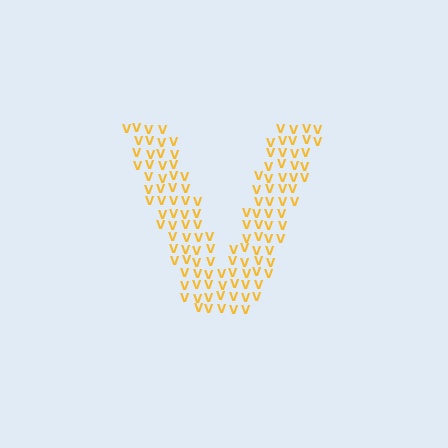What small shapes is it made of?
It is made of small letter V's.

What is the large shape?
The large shape is the letter V.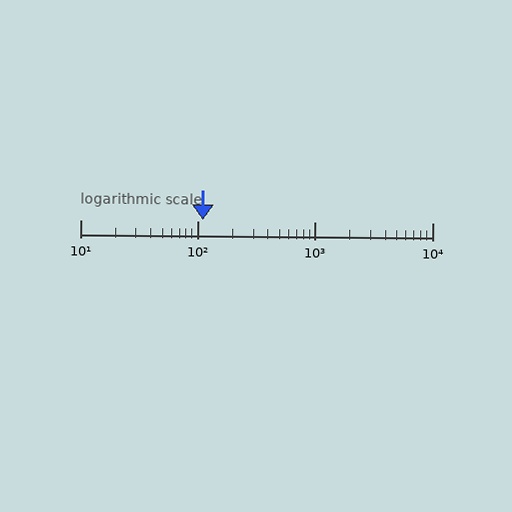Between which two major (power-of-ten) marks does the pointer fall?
The pointer is between 100 and 1000.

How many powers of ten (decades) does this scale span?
The scale spans 3 decades, from 10 to 10000.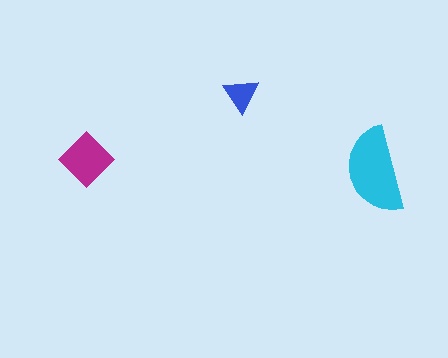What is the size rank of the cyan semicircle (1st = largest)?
1st.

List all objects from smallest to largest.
The blue triangle, the magenta diamond, the cyan semicircle.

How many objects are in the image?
There are 3 objects in the image.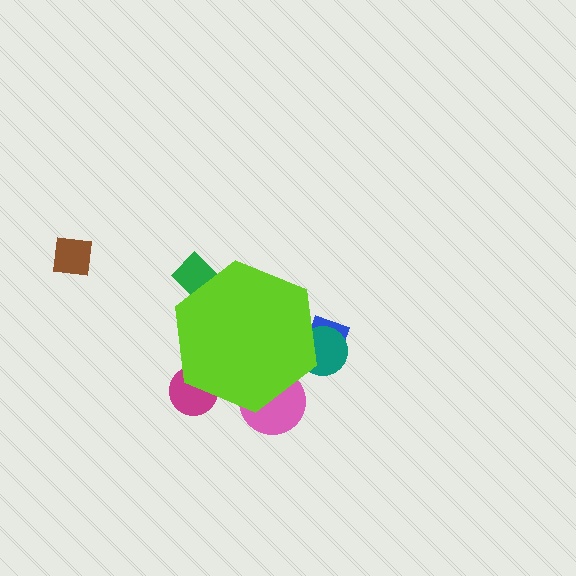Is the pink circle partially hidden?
Yes, the pink circle is partially hidden behind the lime hexagon.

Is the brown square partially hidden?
No, the brown square is fully visible.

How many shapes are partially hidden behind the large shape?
5 shapes are partially hidden.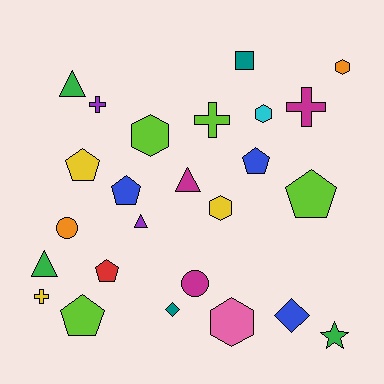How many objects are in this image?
There are 25 objects.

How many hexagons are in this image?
There are 5 hexagons.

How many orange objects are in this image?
There are 2 orange objects.